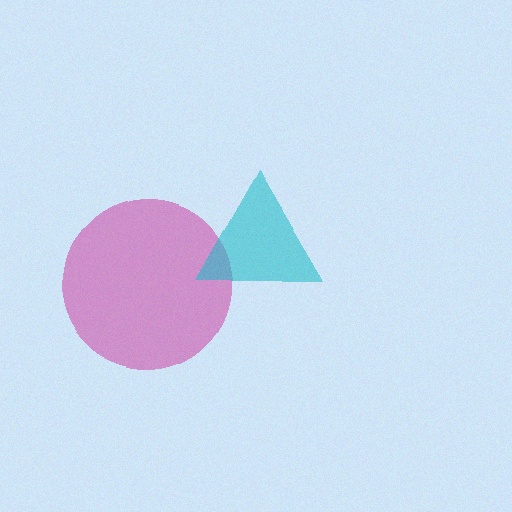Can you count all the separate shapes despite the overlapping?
Yes, there are 2 separate shapes.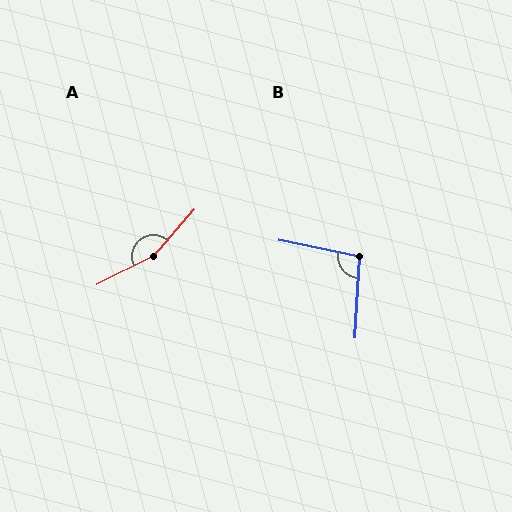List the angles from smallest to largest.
B (98°), A (158°).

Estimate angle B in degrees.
Approximately 98 degrees.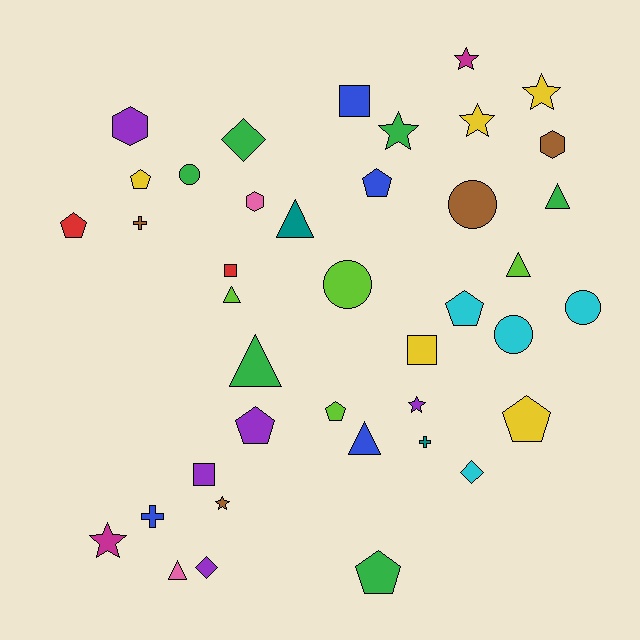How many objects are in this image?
There are 40 objects.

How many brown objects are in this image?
There are 4 brown objects.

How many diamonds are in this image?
There are 3 diamonds.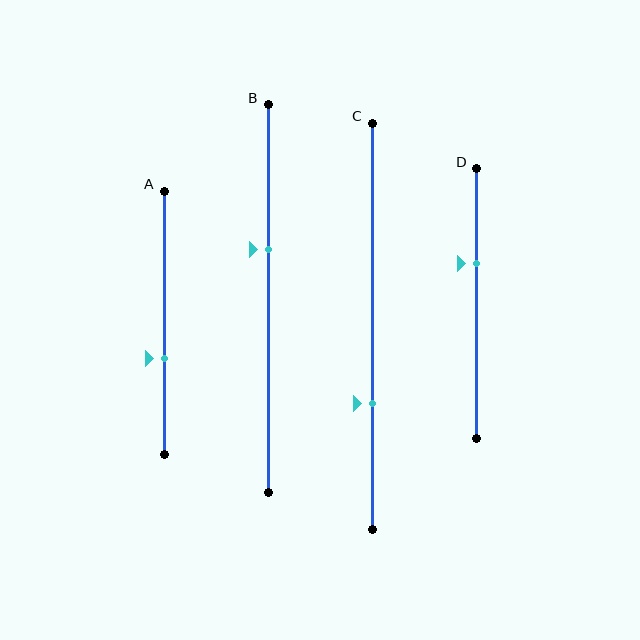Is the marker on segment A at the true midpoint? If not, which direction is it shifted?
No, the marker on segment A is shifted downward by about 14% of the segment length.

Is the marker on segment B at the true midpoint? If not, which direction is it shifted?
No, the marker on segment B is shifted upward by about 13% of the segment length.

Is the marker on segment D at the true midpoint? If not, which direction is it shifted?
No, the marker on segment D is shifted upward by about 15% of the segment length.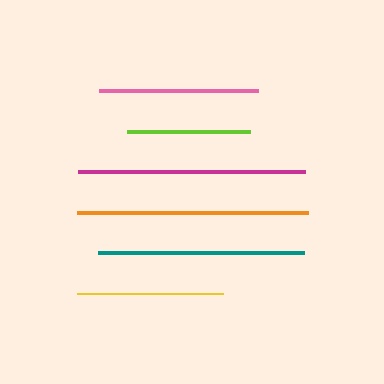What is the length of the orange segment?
The orange segment is approximately 231 pixels long.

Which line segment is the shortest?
The lime line is the shortest at approximately 123 pixels.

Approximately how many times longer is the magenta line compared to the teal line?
The magenta line is approximately 1.1 times the length of the teal line.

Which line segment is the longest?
The orange line is the longest at approximately 231 pixels.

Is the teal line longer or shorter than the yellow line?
The teal line is longer than the yellow line.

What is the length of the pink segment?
The pink segment is approximately 160 pixels long.